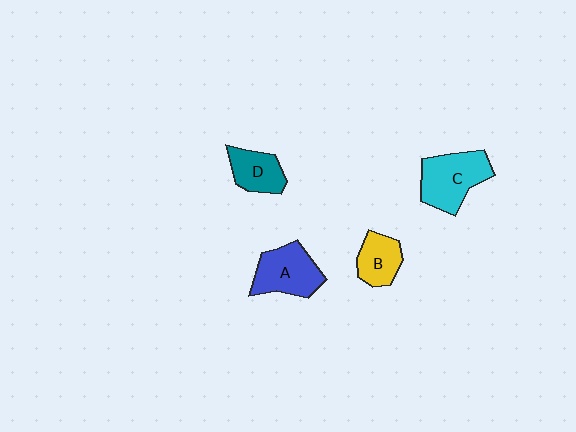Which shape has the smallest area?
Shape B (yellow).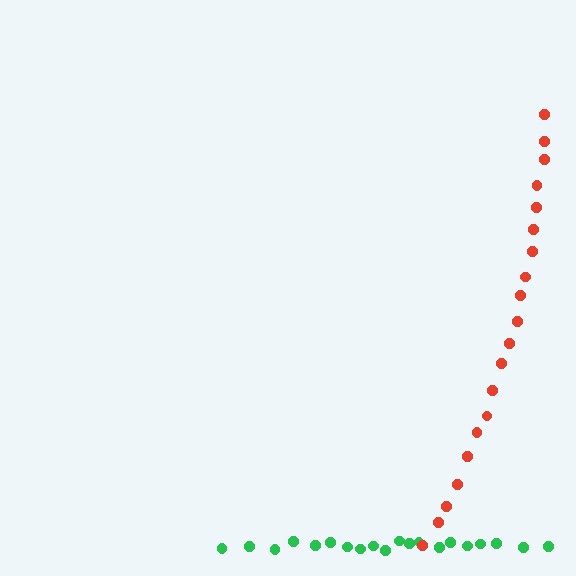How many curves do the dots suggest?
There are 2 distinct paths.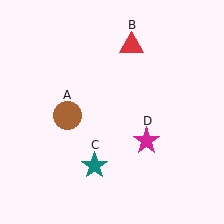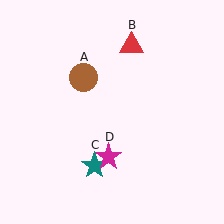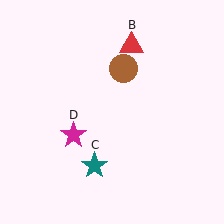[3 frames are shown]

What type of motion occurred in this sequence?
The brown circle (object A), magenta star (object D) rotated clockwise around the center of the scene.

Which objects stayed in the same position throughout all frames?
Red triangle (object B) and teal star (object C) remained stationary.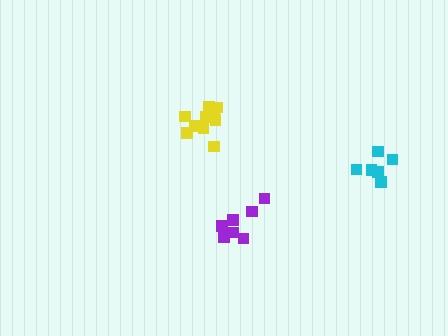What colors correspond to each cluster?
The clusters are colored: purple, cyan, yellow.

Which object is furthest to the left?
The yellow cluster is leftmost.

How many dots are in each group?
Group 1: 7 dots, Group 2: 6 dots, Group 3: 10 dots (23 total).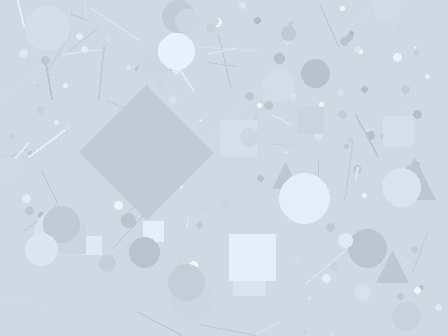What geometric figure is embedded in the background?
A diamond is embedded in the background.